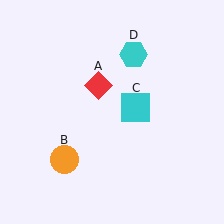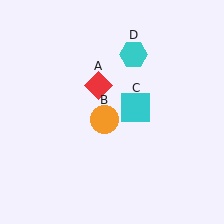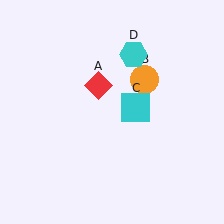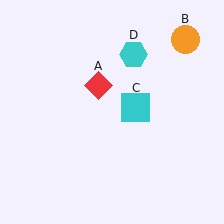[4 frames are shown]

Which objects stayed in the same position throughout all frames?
Red diamond (object A) and cyan square (object C) and cyan hexagon (object D) remained stationary.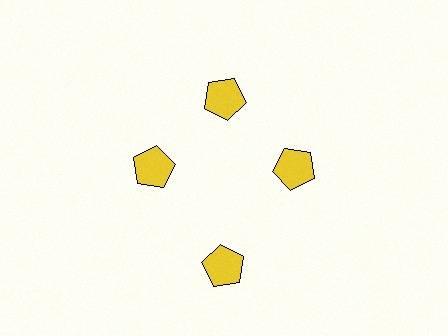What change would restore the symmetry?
The symmetry would be restored by moving it inward, back onto the ring so that all 4 pentagons sit at equal angles and equal distance from the center.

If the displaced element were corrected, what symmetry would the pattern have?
It would have 4-fold rotational symmetry — the pattern would map onto itself every 90 degrees.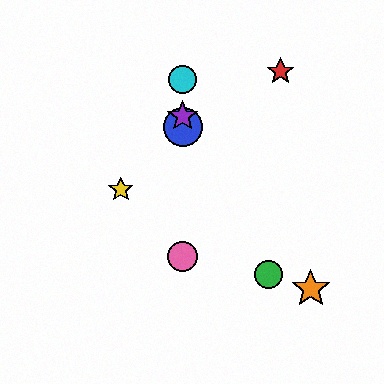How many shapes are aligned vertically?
4 shapes (the blue circle, the purple star, the cyan circle, the pink circle) are aligned vertically.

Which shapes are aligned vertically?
The blue circle, the purple star, the cyan circle, the pink circle are aligned vertically.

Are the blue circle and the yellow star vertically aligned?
No, the blue circle is at x≈183 and the yellow star is at x≈121.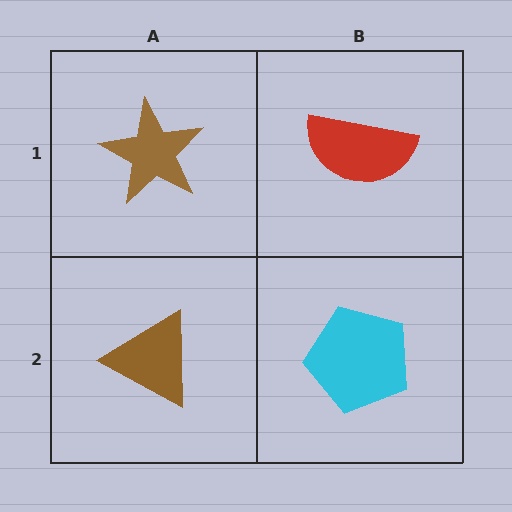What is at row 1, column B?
A red semicircle.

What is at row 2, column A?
A brown triangle.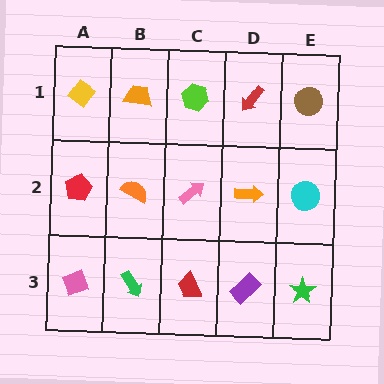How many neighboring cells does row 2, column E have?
3.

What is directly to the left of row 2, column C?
An orange semicircle.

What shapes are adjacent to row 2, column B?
An orange trapezoid (row 1, column B), a green arrow (row 3, column B), a red pentagon (row 2, column A), a pink arrow (row 2, column C).